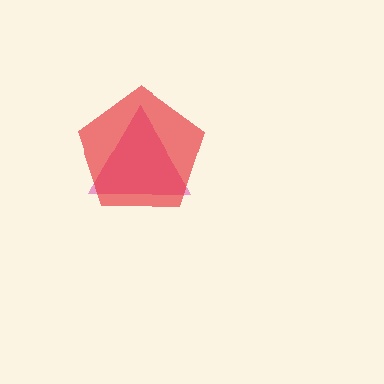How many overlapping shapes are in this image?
There are 2 overlapping shapes in the image.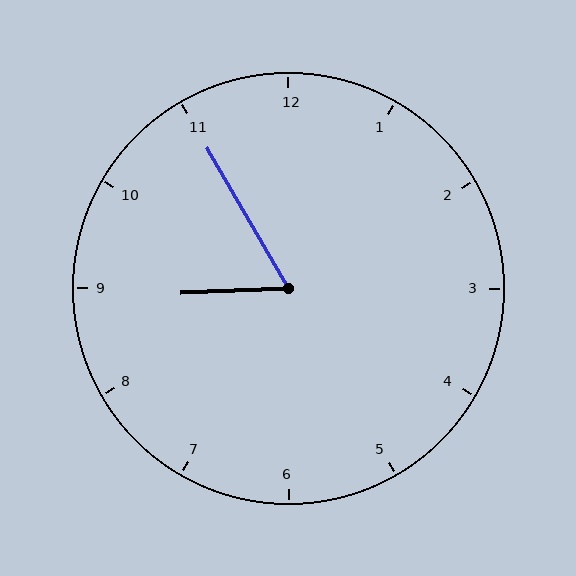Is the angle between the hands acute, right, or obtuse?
It is acute.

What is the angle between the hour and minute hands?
Approximately 62 degrees.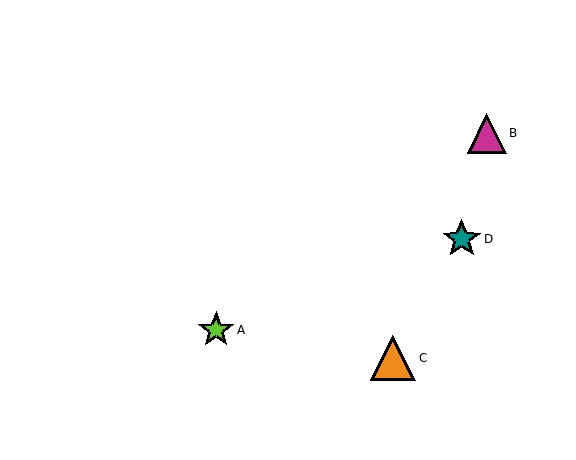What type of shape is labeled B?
Shape B is a magenta triangle.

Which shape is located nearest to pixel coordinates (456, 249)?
The teal star (labeled D) at (462, 239) is nearest to that location.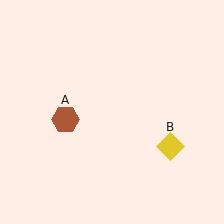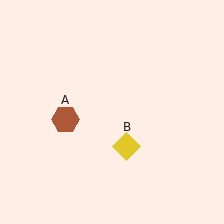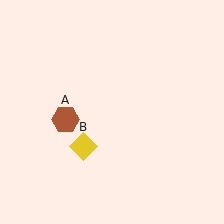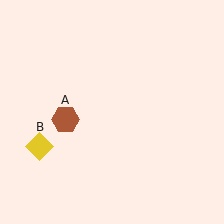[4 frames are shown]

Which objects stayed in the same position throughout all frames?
Brown hexagon (object A) remained stationary.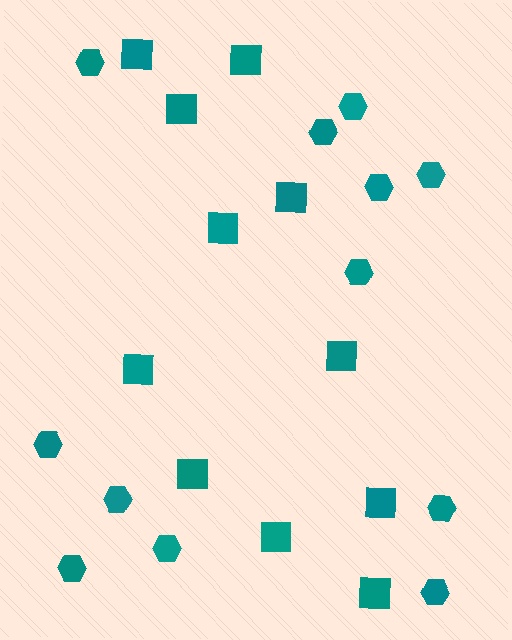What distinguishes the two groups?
There are 2 groups: one group of squares (11) and one group of hexagons (12).